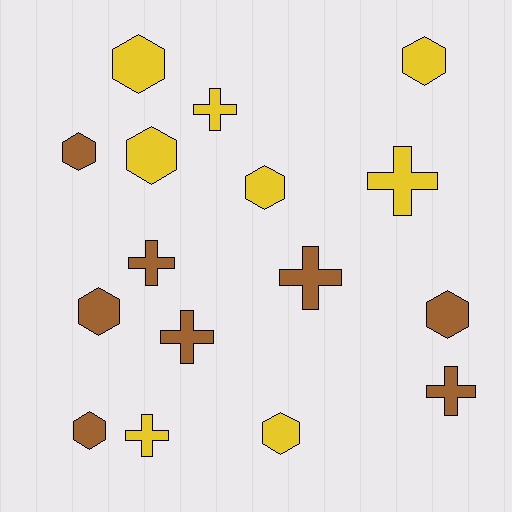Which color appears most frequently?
Brown, with 8 objects.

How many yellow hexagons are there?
There are 5 yellow hexagons.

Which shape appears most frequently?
Hexagon, with 9 objects.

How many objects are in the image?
There are 16 objects.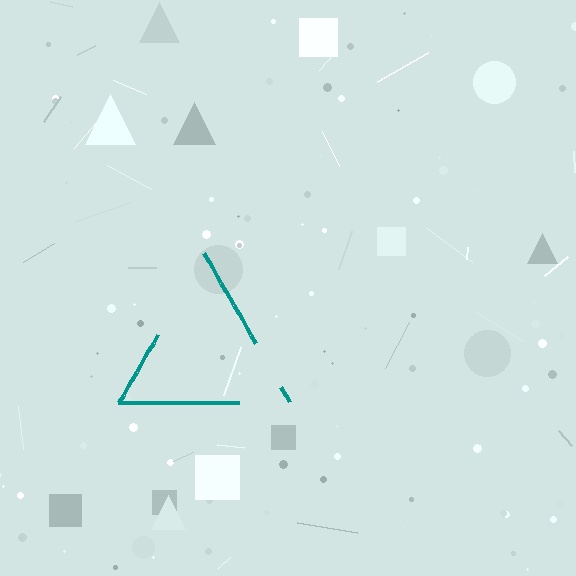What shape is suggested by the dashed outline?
The dashed outline suggests a triangle.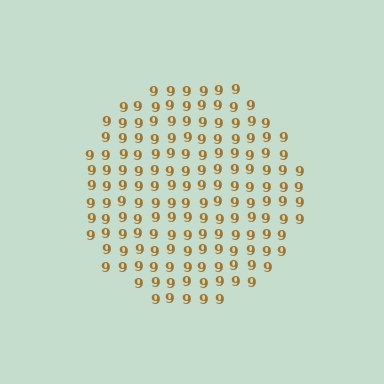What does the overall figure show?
The overall figure shows a circle.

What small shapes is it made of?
It is made of small digit 9's.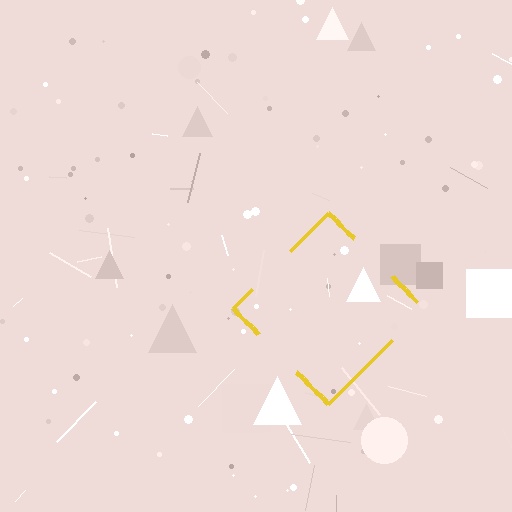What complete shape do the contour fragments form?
The contour fragments form a diamond.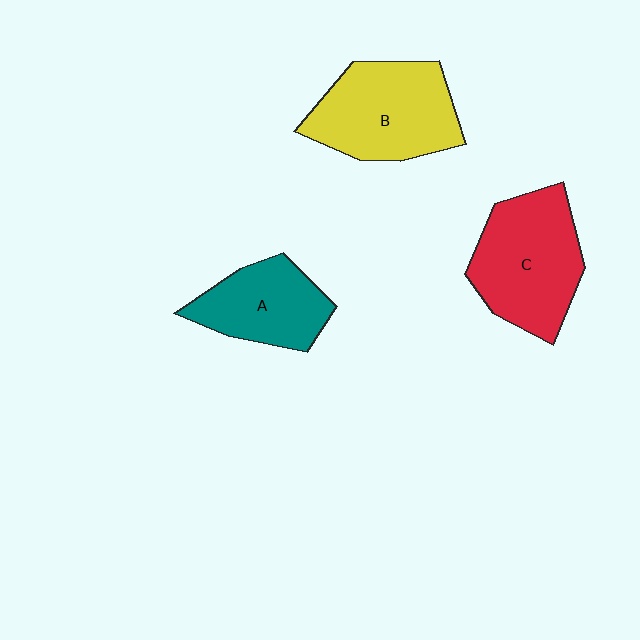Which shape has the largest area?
Shape C (red).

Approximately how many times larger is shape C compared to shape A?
Approximately 1.4 times.